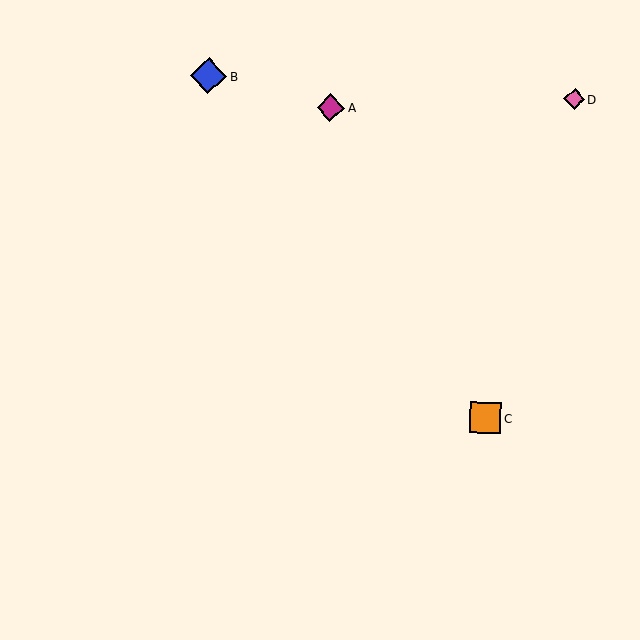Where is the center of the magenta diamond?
The center of the magenta diamond is at (331, 108).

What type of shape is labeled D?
Shape D is a pink diamond.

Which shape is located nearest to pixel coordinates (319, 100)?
The magenta diamond (labeled A) at (331, 108) is nearest to that location.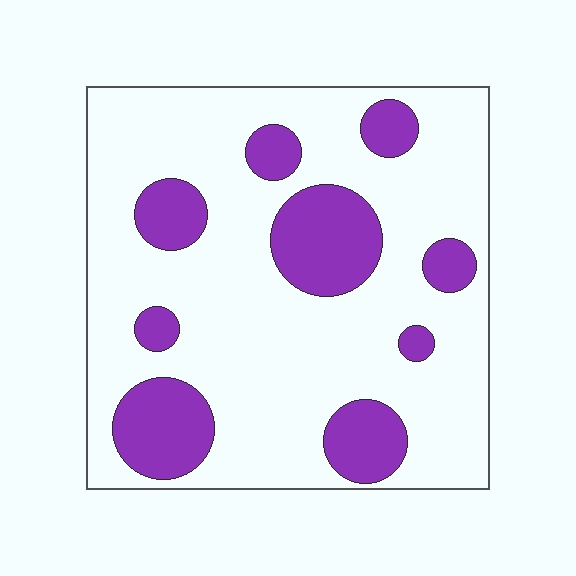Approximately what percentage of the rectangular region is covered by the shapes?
Approximately 25%.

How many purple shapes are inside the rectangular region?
9.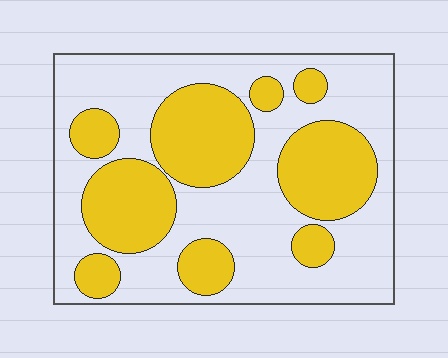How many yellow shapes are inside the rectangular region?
9.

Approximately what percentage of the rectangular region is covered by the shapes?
Approximately 40%.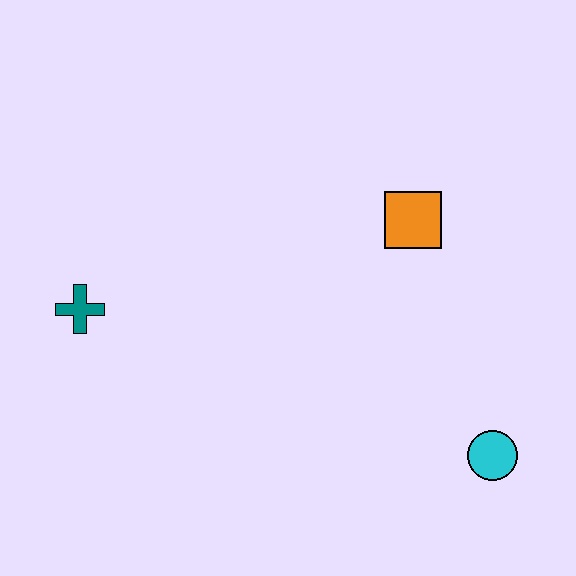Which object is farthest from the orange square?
The teal cross is farthest from the orange square.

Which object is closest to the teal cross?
The orange square is closest to the teal cross.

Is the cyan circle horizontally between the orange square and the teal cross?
No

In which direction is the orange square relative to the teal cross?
The orange square is to the right of the teal cross.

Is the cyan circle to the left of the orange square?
No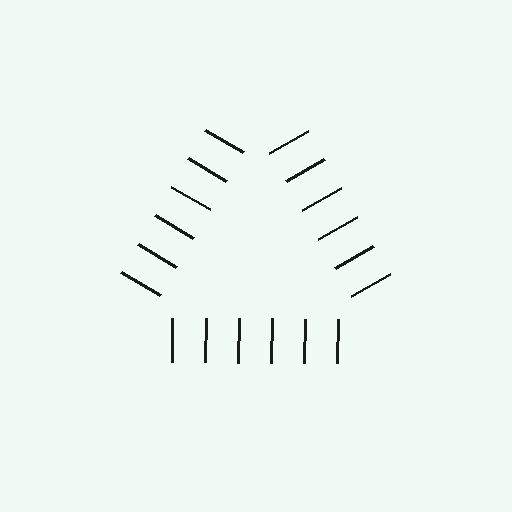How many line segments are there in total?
18 — 6 along each of the 3 edges.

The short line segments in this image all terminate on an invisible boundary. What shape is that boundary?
An illusory triangle — the line segments terminate on its edges but no continuous stroke is drawn.